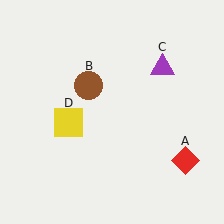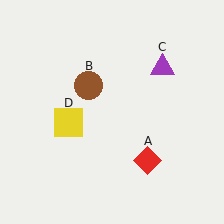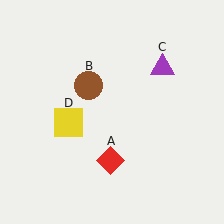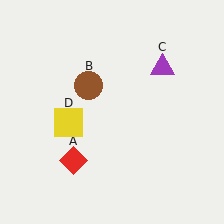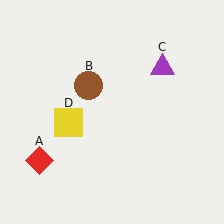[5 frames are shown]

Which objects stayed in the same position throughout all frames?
Brown circle (object B) and purple triangle (object C) and yellow square (object D) remained stationary.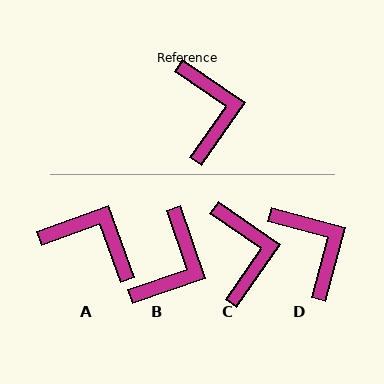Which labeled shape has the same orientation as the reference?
C.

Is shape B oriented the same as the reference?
No, it is off by about 36 degrees.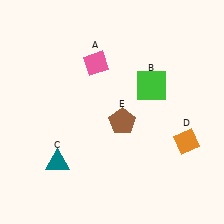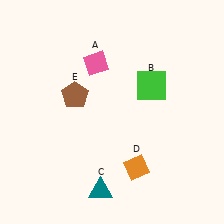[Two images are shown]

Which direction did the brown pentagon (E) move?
The brown pentagon (E) moved left.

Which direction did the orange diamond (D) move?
The orange diamond (D) moved left.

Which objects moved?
The objects that moved are: the teal triangle (C), the orange diamond (D), the brown pentagon (E).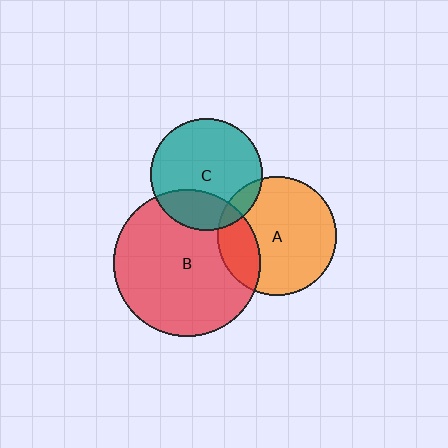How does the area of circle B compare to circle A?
Approximately 1.5 times.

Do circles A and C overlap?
Yes.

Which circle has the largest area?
Circle B (red).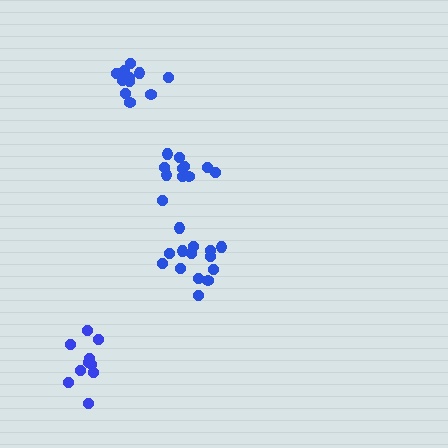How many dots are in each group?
Group 1: 11 dots, Group 2: 10 dots, Group 3: 11 dots, Group 4: 14 dots (46 total).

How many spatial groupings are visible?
There are 4 spatial groupings.